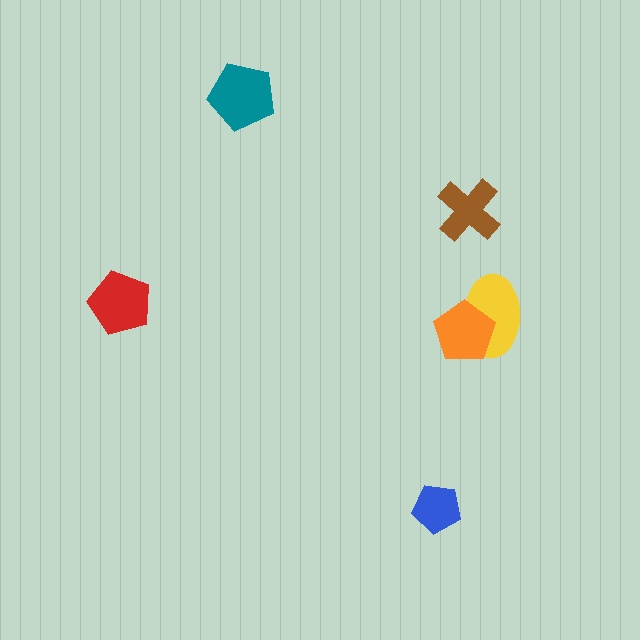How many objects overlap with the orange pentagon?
1 object overlaps with the orange pentagon.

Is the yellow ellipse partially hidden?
Yes, it is partially covered by another shape.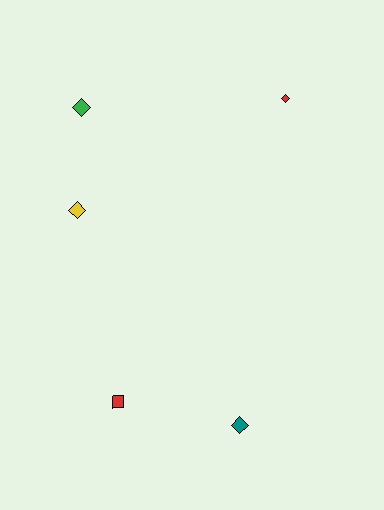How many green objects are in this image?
There is 1 green object.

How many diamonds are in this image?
There are 4 diamonds.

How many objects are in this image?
There are 5 objects.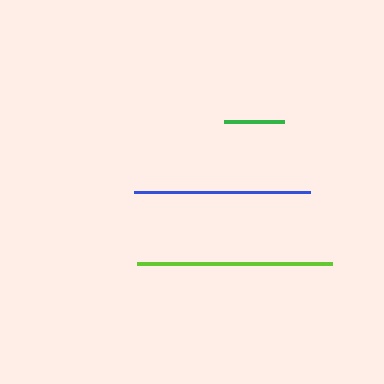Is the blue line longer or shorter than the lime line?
The lime line is longer than the blue line.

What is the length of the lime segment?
The lime segment is approximately 195 pixels long.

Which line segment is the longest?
The lime line is the longest at approximately 195 pixels.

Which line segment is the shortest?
The green line is the shortest at approximately 60 pixels.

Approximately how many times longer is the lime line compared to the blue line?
The lime line is approximately 1.1 times the length of the blue line.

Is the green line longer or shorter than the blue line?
The blue line is longer than the green line.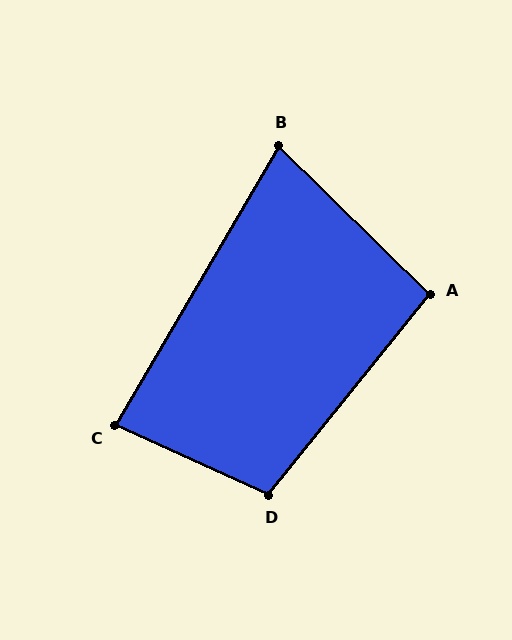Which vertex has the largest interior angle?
D, at approximately 104 degrees.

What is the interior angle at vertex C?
Approximately 84 degrees (acute).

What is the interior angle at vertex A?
Approximately 96 degrees (obtuse).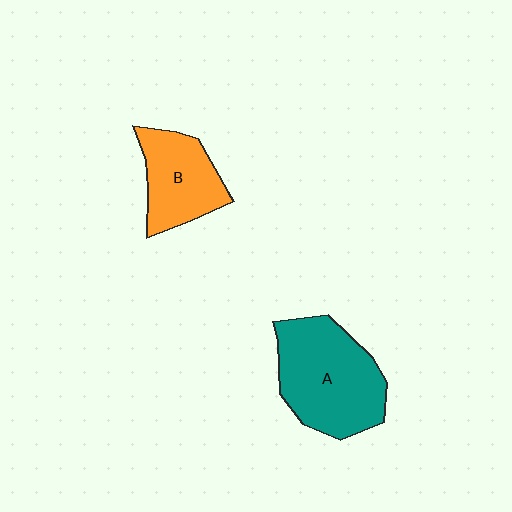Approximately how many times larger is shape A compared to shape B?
Approximately 1.6 times.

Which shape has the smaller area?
Shape B (orange).